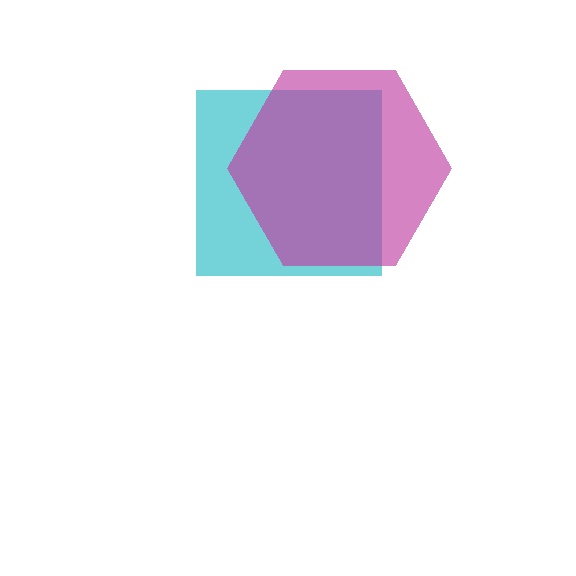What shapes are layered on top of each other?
The layered shapes are: a cyan square, a magenta hexagon.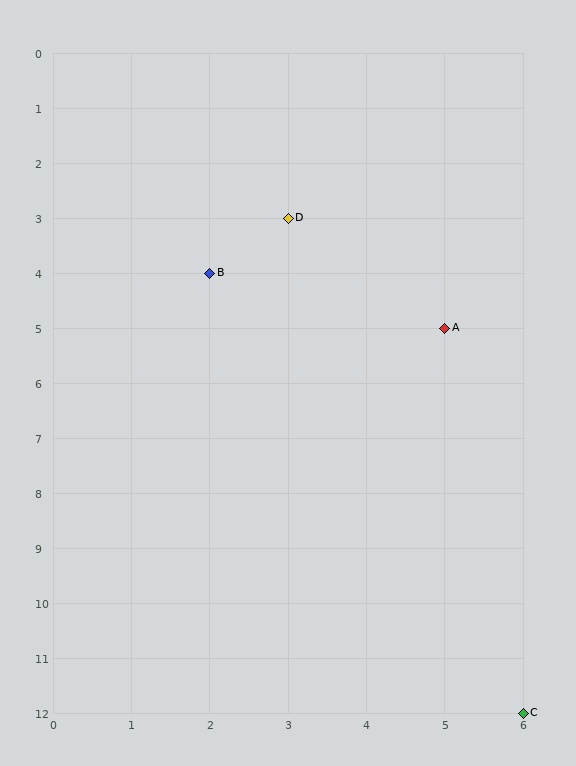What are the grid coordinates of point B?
Point B is at grid coordinates (2, 4).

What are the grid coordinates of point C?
Point C is at grid coordinates (6, 12).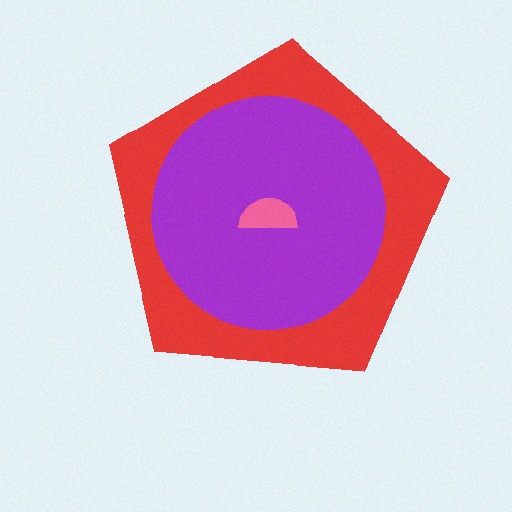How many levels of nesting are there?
3.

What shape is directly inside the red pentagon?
The purple circle.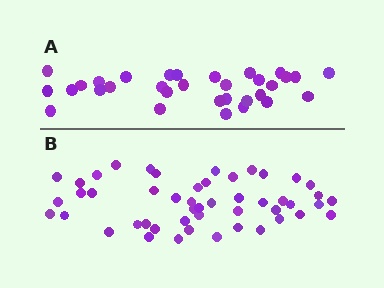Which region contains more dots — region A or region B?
Region B (the bottom region) has more dots.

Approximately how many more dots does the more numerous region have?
Region B has approximately 15 more dots than region A.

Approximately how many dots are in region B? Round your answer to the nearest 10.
About 50 dots. (The exact count is 49, which rounds to 50.)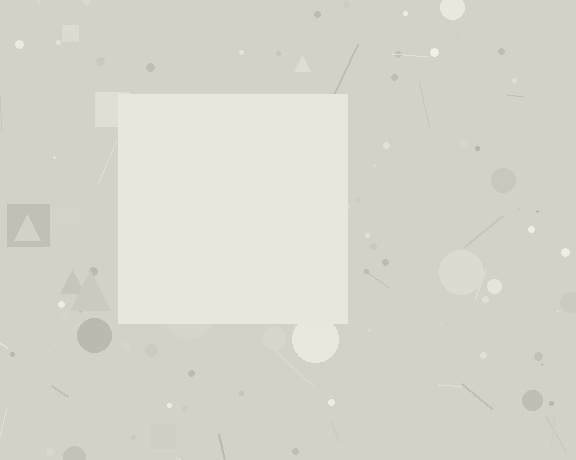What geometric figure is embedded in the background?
A square is embedded in the background.